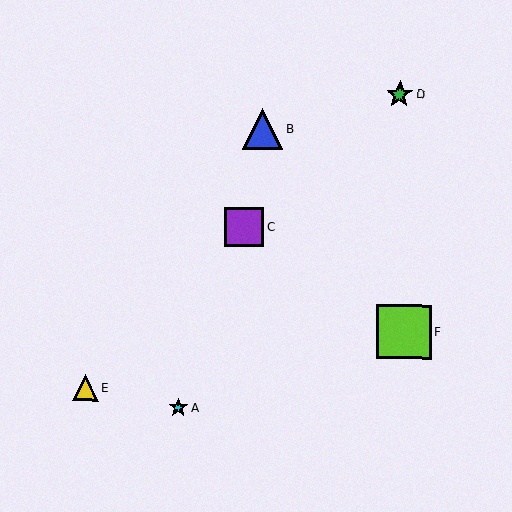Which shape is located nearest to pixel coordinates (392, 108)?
The green star (labeled D) at (399, 95) is nearest to that location.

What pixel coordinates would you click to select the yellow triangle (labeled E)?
Click at (85, 388) to select the yellow triangle E.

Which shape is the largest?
The lime square (labeled F) is the largest.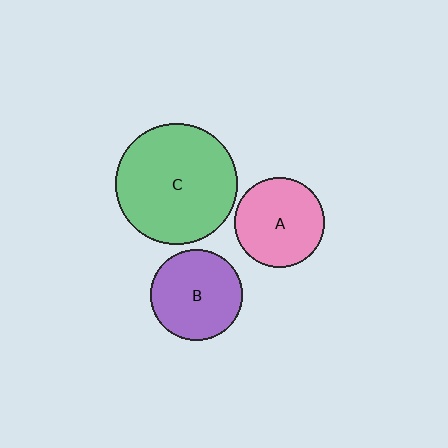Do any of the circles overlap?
No, none of the circles overlap.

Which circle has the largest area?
Circle C (green).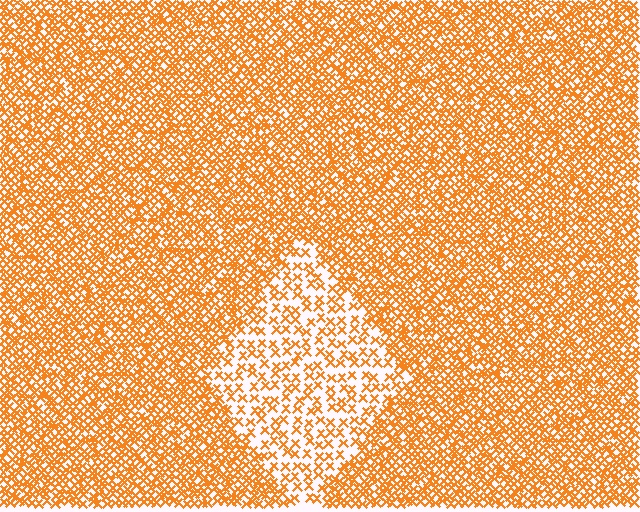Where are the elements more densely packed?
The elements are more densely packed outside the diamond boundary.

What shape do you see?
I see a diamond.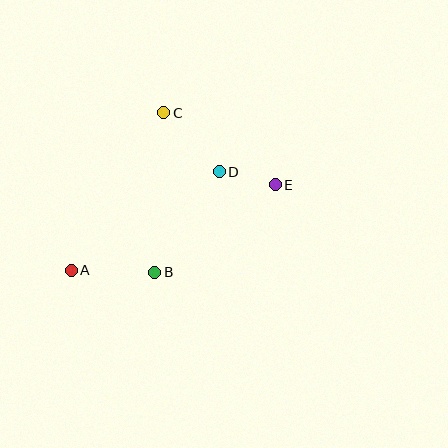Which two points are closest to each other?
Points D and E are closest to each other.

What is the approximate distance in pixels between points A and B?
The distance between A and B is approximately 84 pixels.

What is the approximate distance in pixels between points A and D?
The distance between A and D is approximately 178 pixels.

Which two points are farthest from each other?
Points A and E are farthest from each other.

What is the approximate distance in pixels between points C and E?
The distance between C and E is approximately 133 pixels.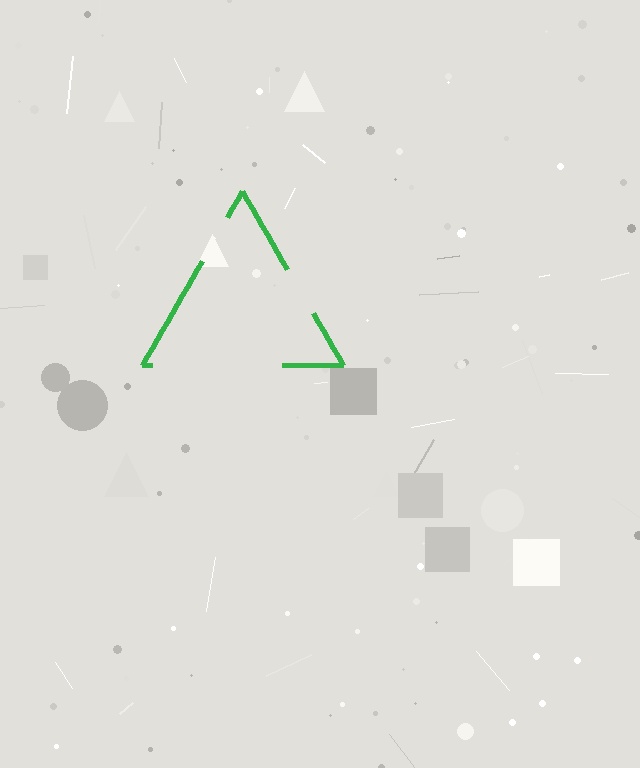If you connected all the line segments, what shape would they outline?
They would outline a triangle.